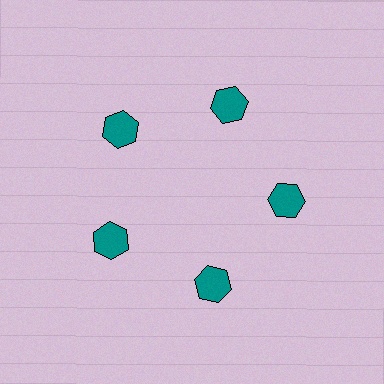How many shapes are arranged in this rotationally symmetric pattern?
There are 5 shapes, arranged in 5 groups of 1.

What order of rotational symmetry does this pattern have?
This pattern has 5-fold rotational symmetry.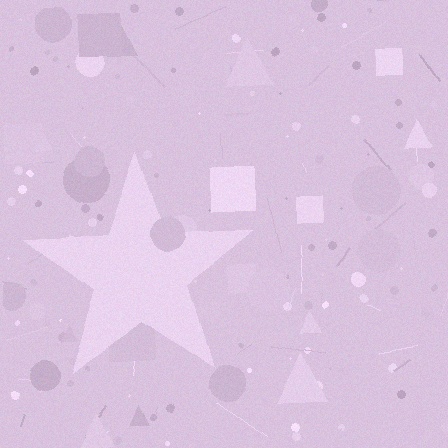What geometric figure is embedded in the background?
A star is embedded in the background.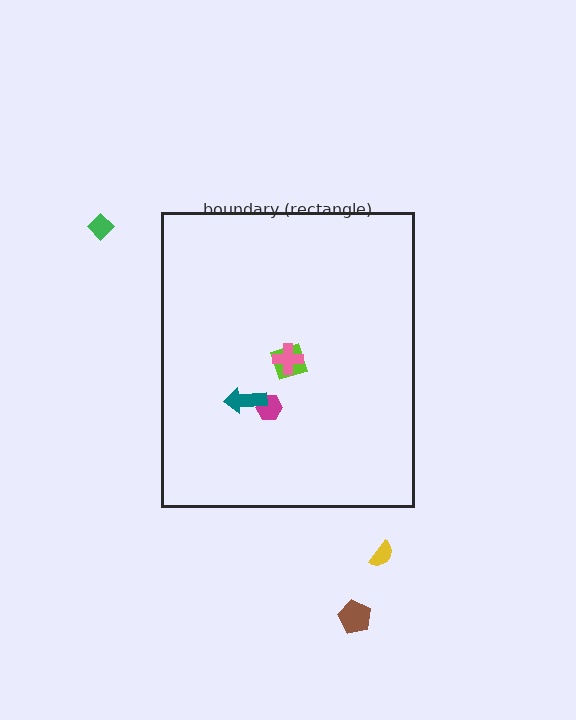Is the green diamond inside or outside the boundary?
Outside.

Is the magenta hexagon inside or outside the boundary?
Inside.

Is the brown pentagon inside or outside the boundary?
Outside.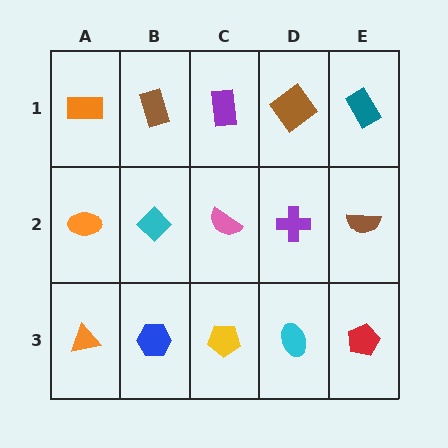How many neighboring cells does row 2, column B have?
4.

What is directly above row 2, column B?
A brown rectangle.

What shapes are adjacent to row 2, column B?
A brown rectangle (row 1, column B), a blue hexagon (row 3, column B), an orange ellipse (row 2, column A), a pink semicircle (row 2, column C).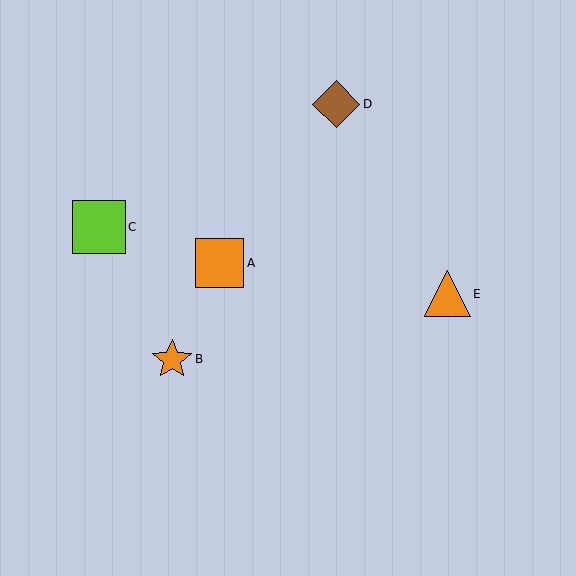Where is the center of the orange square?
The center of the orange square is at (219, 263).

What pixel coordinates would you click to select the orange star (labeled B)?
Click at (172, 359) to select the orange star B.